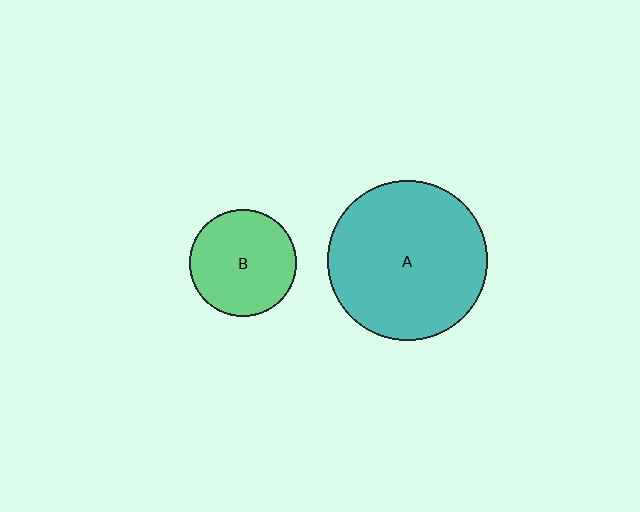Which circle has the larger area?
Circle A (teal).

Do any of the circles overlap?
No, none of the circles overlap.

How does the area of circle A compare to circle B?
Approximately 2.2 times.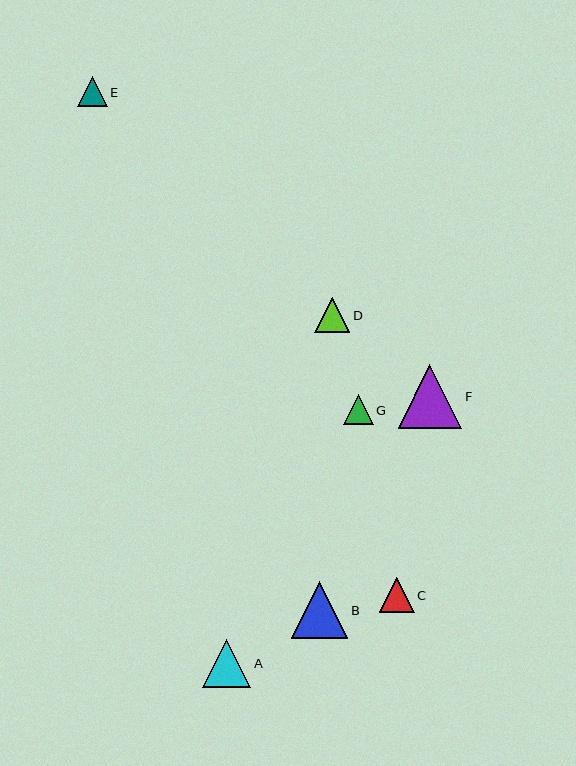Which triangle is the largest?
Triangle F is the largest with a size of approximately 64 pixels.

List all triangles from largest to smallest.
From largest to smallest: F, B, A, C, D, G, E.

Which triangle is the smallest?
Triangle E is the smallest with a size of approximately 29 pixels.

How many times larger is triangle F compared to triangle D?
Triangle F is approximately 1.8 times the size of triangle D.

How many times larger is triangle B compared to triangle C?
Triangle B is approximately 1.6 times the size of triangle C.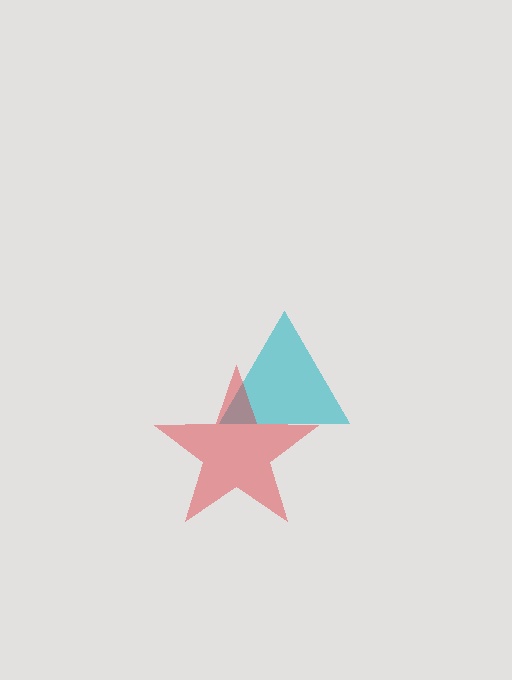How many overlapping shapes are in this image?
There are 2 overlapping shapes in the image.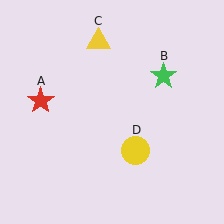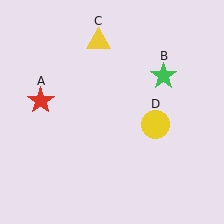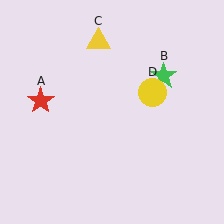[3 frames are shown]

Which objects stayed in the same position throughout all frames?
Red star (object A) and green star (object B) and yellow triangle (object C) remained stationary.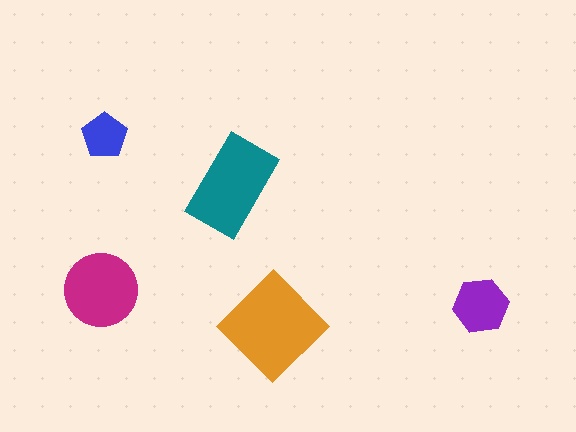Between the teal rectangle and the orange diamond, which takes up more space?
The orange diamond.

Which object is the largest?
The orange diamond.